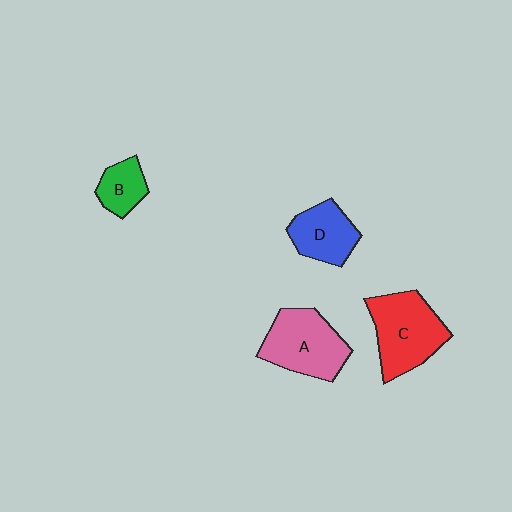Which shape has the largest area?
Shape C (red).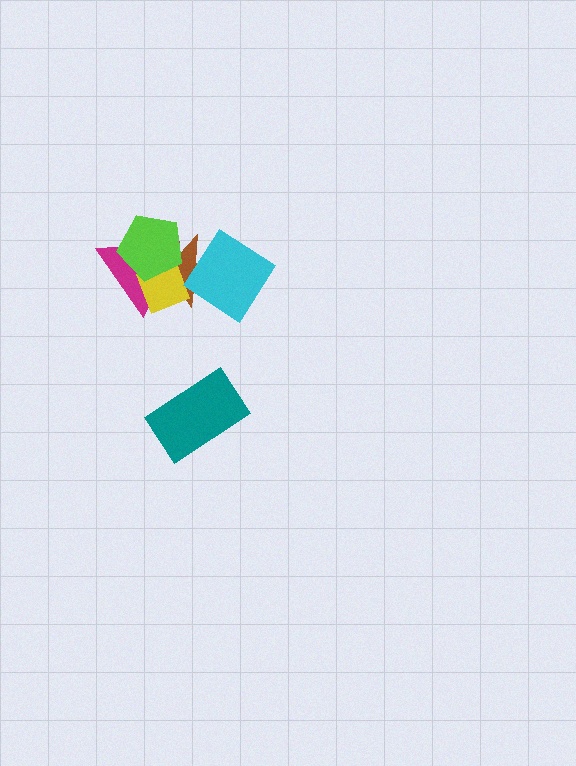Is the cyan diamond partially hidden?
No, no other shape covers it.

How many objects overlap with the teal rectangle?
0 objects overlap with the teal rectangle.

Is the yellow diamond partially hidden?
Yes, it is partially covered by another shape.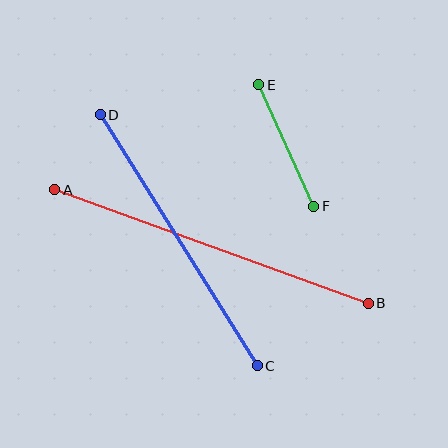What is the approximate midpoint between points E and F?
The midpoint is at approximately (286, 145) pixels.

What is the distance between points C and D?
The distance is approximately 296 pixels.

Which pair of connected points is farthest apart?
Points A and B are farthest apart.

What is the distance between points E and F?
The distance is approximately 134 pixels.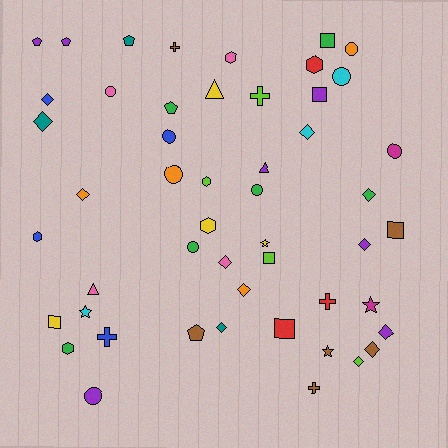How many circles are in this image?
There are 9 circles.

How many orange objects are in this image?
There are 4 orange objects.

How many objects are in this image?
There are 50 objects.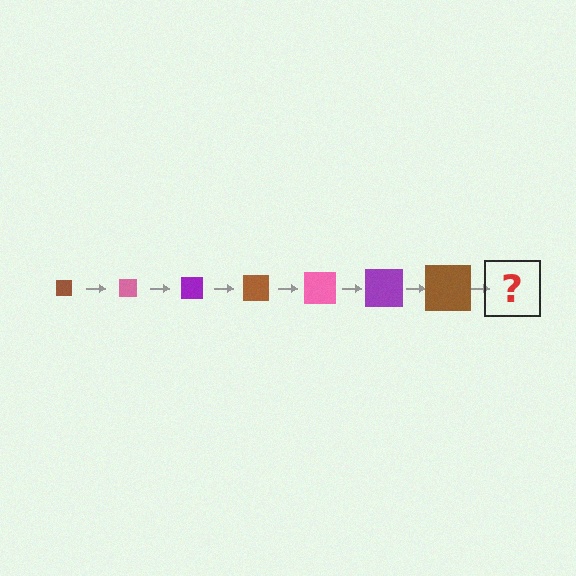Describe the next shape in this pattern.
It should be a pink square, larger than the previous one.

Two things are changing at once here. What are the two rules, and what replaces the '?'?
The two rules are that the square grows larger each step and the color cycles through brown, pink, and purple. The '?' should be a pink square, larger than the previous one.